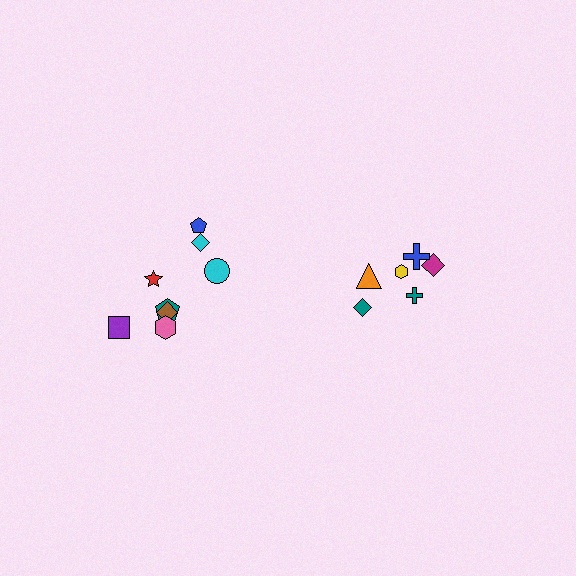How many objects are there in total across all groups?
There are 14 objects.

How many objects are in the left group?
There are 8 objects.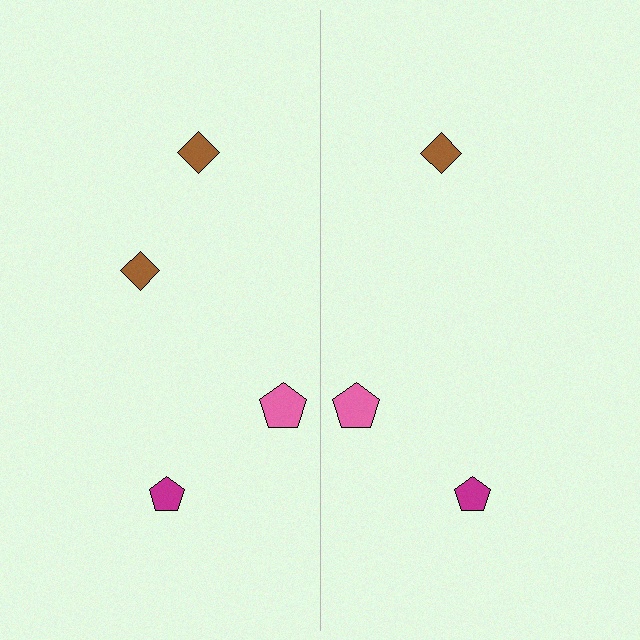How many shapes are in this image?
There are 7 shapes in this image.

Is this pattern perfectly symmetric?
No, the pattern is not perfectly symmetric. A brown diamond is missing from the right side.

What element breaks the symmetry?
A brown diamond is missing from the right side.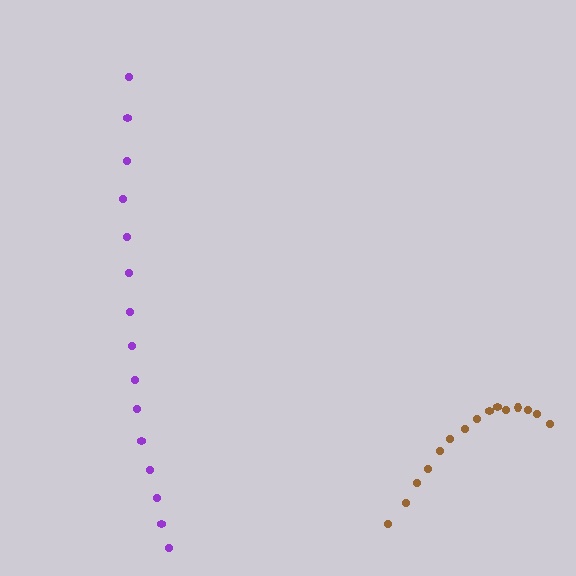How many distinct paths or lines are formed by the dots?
There are 2 distinct paths.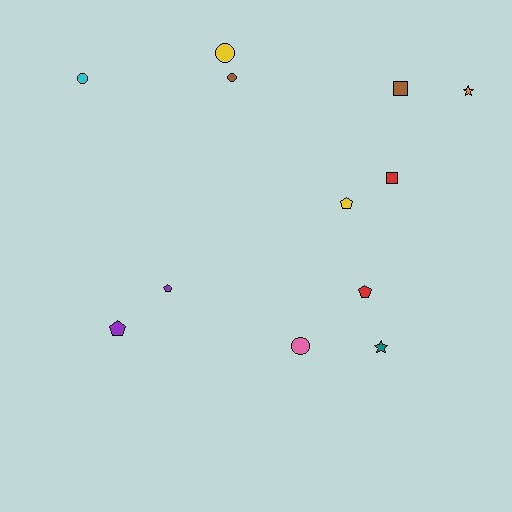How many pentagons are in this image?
There are 4 pentagons.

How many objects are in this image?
There are 12 objects.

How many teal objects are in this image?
There is 1 teal object.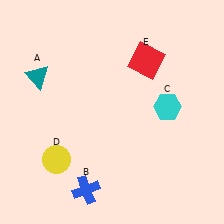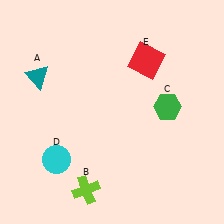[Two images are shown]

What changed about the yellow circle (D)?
In Image 1, D is yellow. In Image 2, it changed to cyan.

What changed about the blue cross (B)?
In Image 1, B is blue. In Image 2, it changed to lime.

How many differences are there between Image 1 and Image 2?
There are 3 differences between the two images.